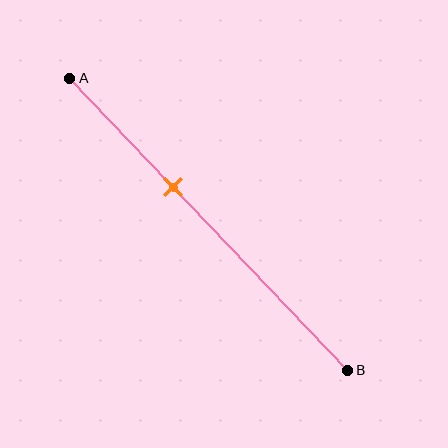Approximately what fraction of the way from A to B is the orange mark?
The orange mark is approximately 35% of the way from A to B.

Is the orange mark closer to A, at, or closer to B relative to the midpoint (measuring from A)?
The orange mark is closer to point A than the midpoint of segment AB.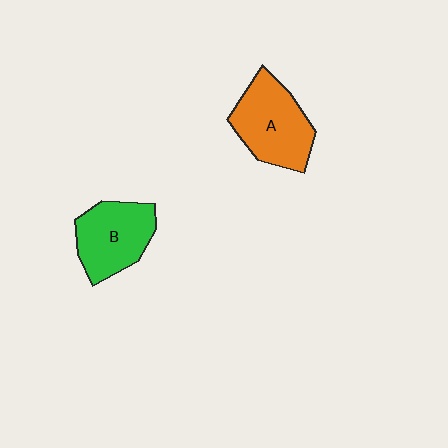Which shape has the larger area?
Shape A (orange).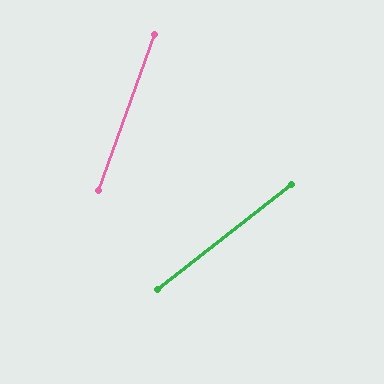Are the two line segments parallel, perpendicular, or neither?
Neither parallel nor perpendicular — they differ by about 32°.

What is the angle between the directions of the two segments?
Approximately 32 degrees.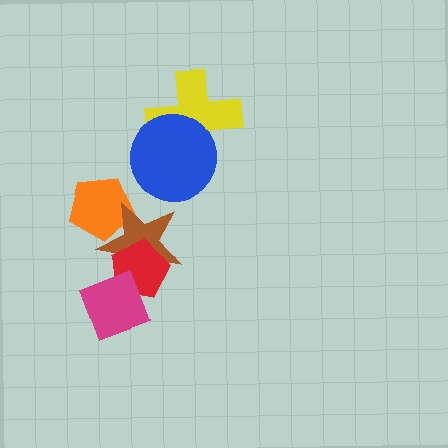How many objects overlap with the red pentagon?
2 objects overlap with the red pentagon.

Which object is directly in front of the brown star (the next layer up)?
The red pentagon is directly in front of the brown star.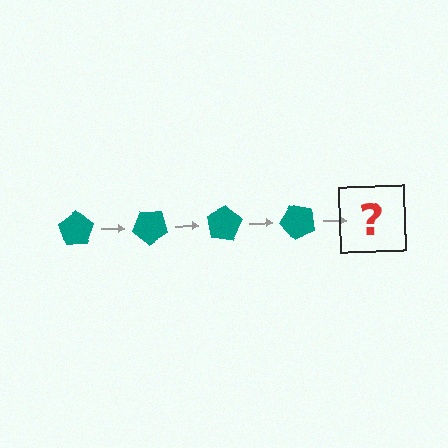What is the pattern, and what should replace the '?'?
The pattern is that the pentagon rotates 40 degrees each step. The '?' should be a teal pentagon rotated 160 degrees.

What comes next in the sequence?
The next element should be a teal pentagon rotated 160 degrees.